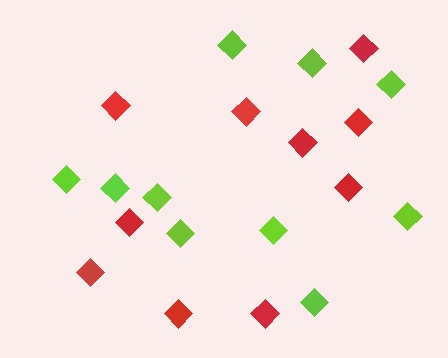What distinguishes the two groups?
There are 2 groups: one group of red diamonds (10) and one group of lime diamonds (10).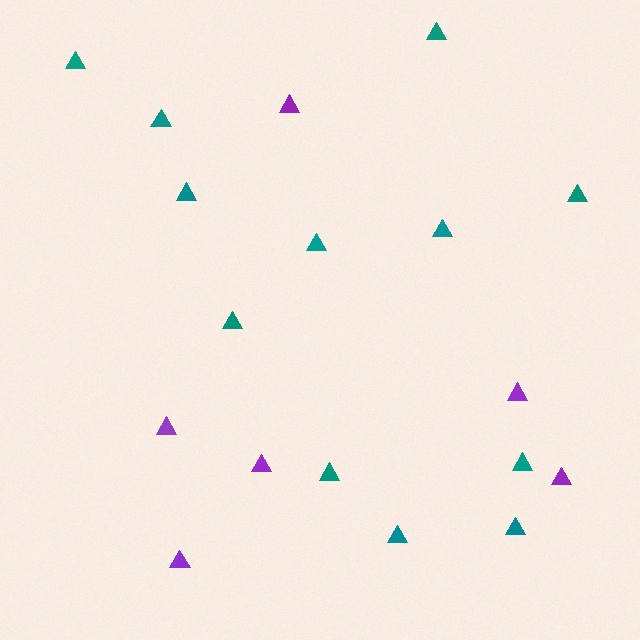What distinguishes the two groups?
There are 2 groups: one group of purple triangles (6) and one group of teal triangles (12).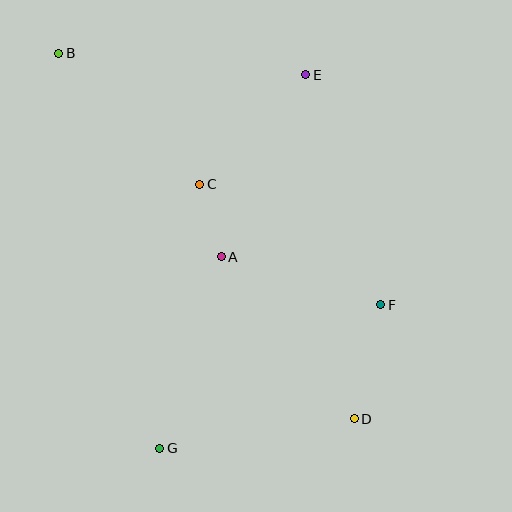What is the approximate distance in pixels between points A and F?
The distance between A and F is approximately 167 pixels.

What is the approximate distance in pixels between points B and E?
The distance between B and E is approximately 248 pixels.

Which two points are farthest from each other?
Points B and D are farthest from each other.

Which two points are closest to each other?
Points A and C are closest to each other.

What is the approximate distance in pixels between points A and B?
The distance between A and B is approximately 260 pixels.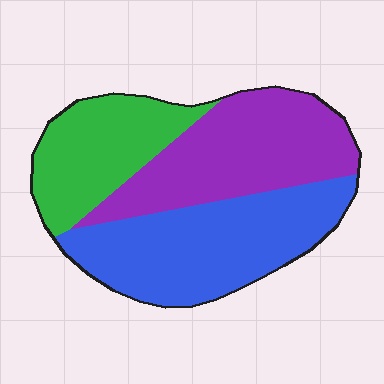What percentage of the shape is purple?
Purple covers 36% of the shape.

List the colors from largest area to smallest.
From largest to smallest: blue, purple, green.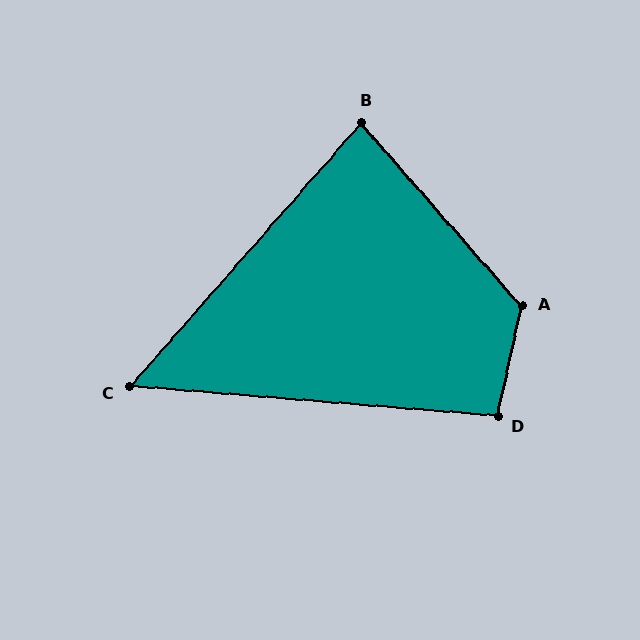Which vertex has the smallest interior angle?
C, at approximately 53 degrees.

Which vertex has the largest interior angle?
A, at approximately 127 degrees.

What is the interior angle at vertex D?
Approximately 98 degrees (obtuse).